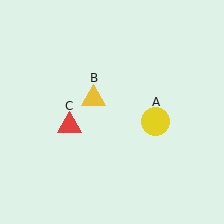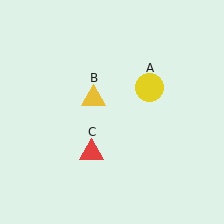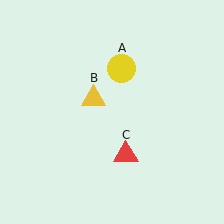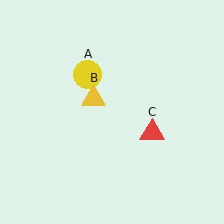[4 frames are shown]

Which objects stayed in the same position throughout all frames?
Yellow triangle (object B) remained stationary.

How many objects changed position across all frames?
2 objects changed position: yellow circle (object A), red triangle (object C).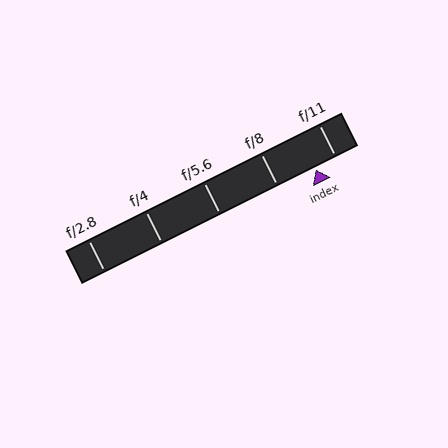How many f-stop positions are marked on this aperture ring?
There are 5 f-stop positions marked.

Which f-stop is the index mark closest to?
The index mark is closest to f/11.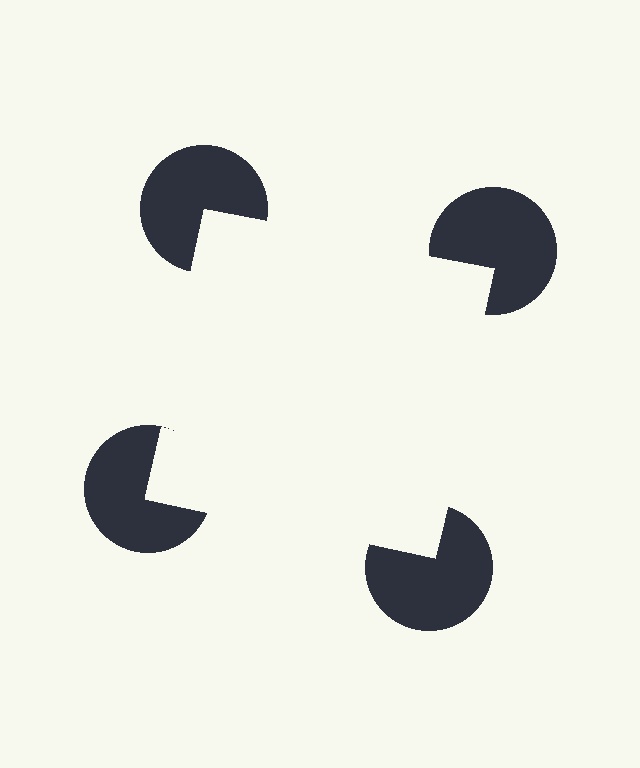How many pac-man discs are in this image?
There are 4 — one at each vertex of the illusory square.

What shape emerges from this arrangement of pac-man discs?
An illusory square — its edges are inferred from the aligned wedge cuts in the pac-man discs, not physically drawn.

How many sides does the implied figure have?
4 sides.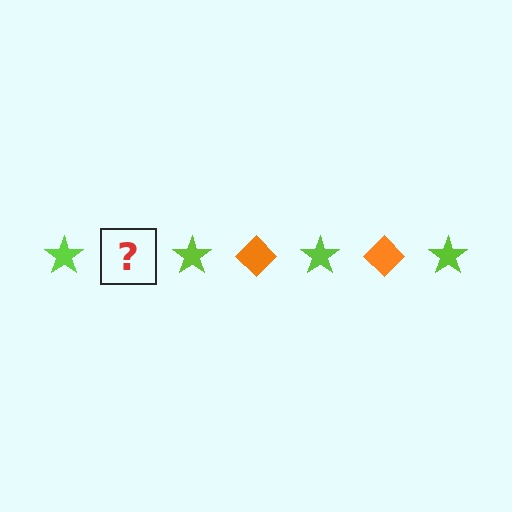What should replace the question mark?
The question mark should be replaced with an orange diamond.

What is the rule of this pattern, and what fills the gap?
The rule is that the pattern alternates between lime star and orange diamond. The gap should be filled with an orange diamond.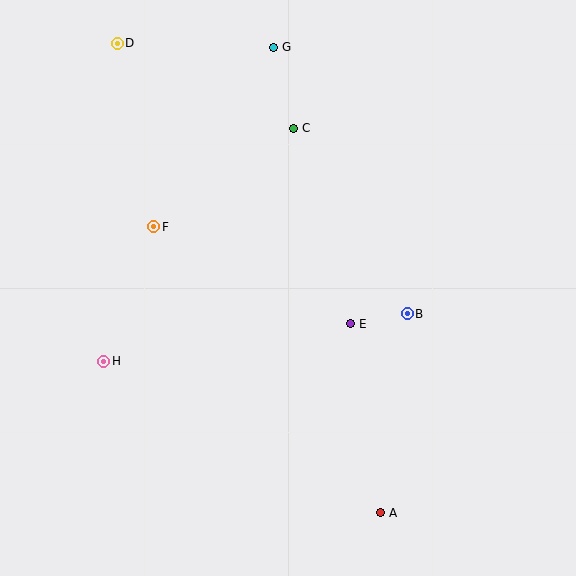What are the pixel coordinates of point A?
Point A is at (381, 513).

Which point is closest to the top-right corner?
Point G is closest to the top-right corner.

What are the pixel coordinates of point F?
Point F is at (154, 227).